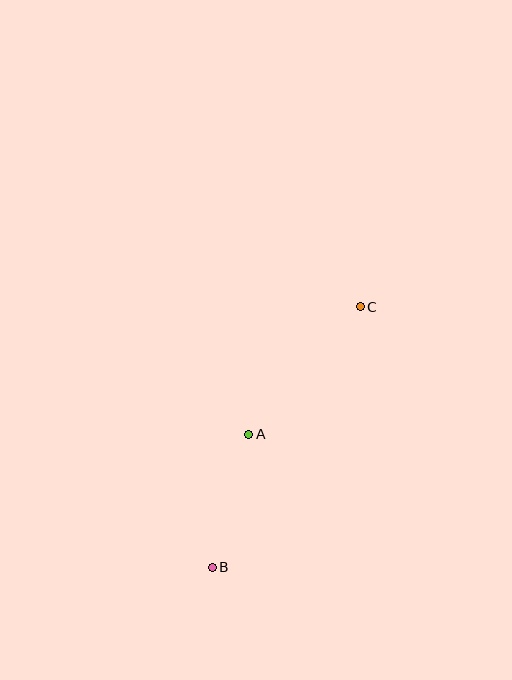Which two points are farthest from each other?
Points B and C are farthest from each other.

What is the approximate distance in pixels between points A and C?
The distance between A and C is approximately 169 pixels.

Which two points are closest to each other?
Points A and B are closest to each other.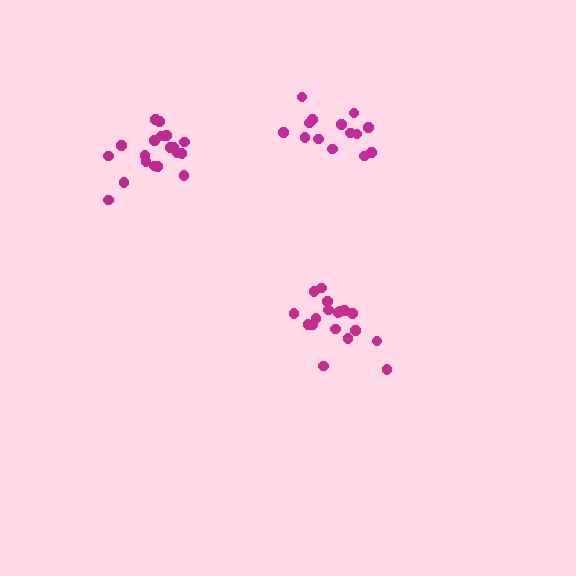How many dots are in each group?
Group 1: 18 dots, Group 2: 14 dots, Group 3: 19 dots (51 total).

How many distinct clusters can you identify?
There are 3 distinct clusters.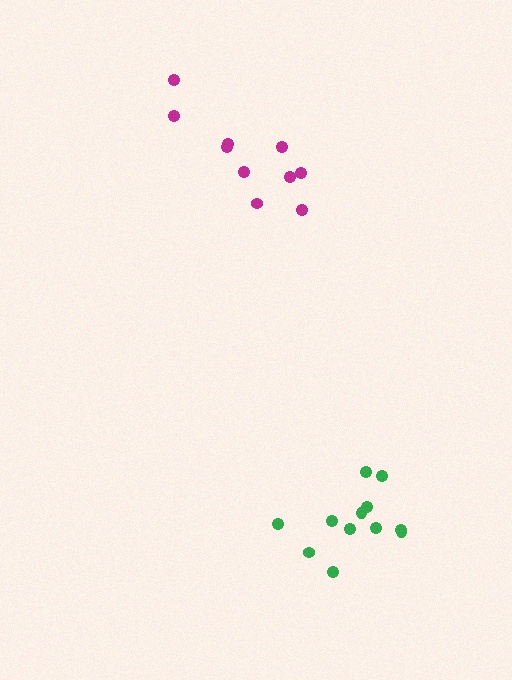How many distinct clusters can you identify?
There are 2 distinct clusters.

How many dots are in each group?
Group 1: 12 dots, Group 2: 10 dots (22 total).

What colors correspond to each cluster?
The clusters are colored: green, magenta.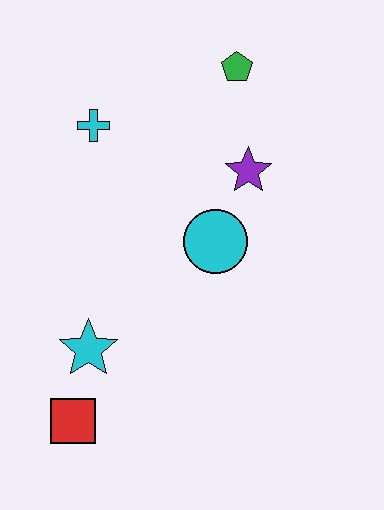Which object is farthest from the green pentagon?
The red square is farthest from the green pentagon.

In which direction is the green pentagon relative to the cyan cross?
The green pentagon is to the right of the cyan cross.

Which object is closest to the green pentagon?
The purple star is closest to the green pentagon.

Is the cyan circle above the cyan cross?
No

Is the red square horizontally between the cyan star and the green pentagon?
No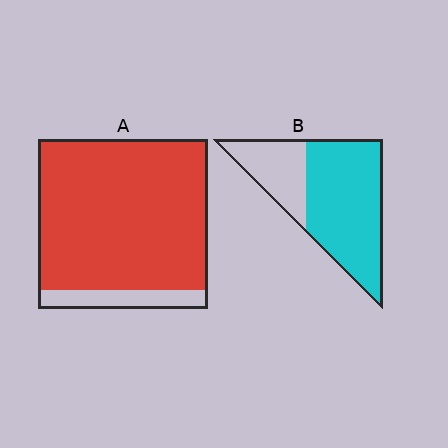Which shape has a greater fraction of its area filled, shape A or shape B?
Shape A.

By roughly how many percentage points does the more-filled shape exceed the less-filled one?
By roughly 20 percentage points (A over B).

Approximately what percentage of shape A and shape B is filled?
A is approximately 90% and B is approximately 70%.